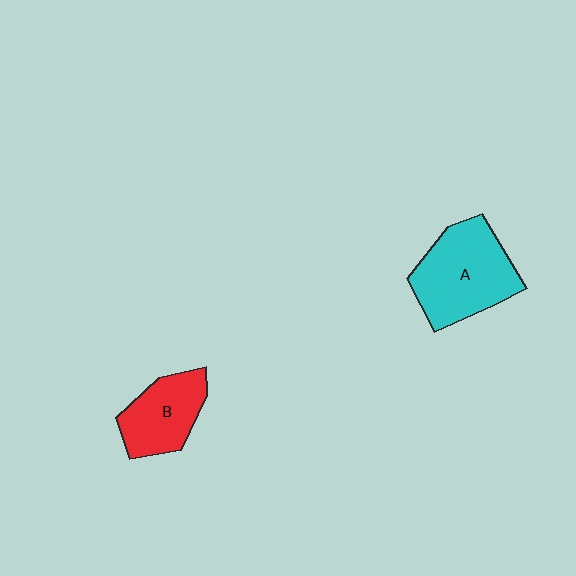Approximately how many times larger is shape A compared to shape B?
Approximately 1.5 times.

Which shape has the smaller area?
Shape B (red).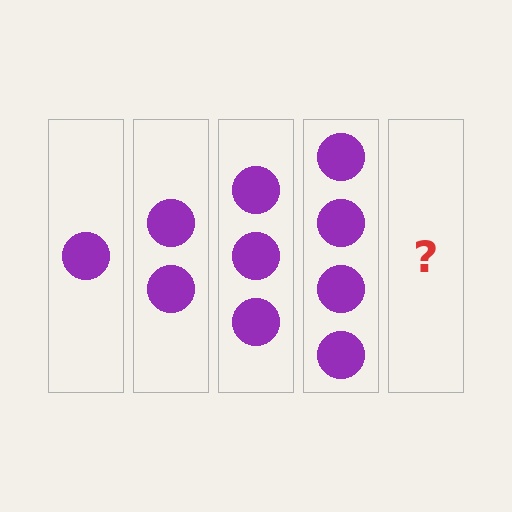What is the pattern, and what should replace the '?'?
The pattern is that each step adds one more circle. The '?' should be 5 circles.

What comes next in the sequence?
The next element should be 5 circles.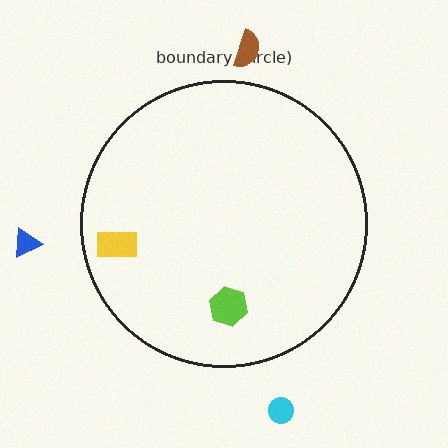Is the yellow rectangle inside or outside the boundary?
Inside.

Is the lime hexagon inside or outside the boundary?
Inside.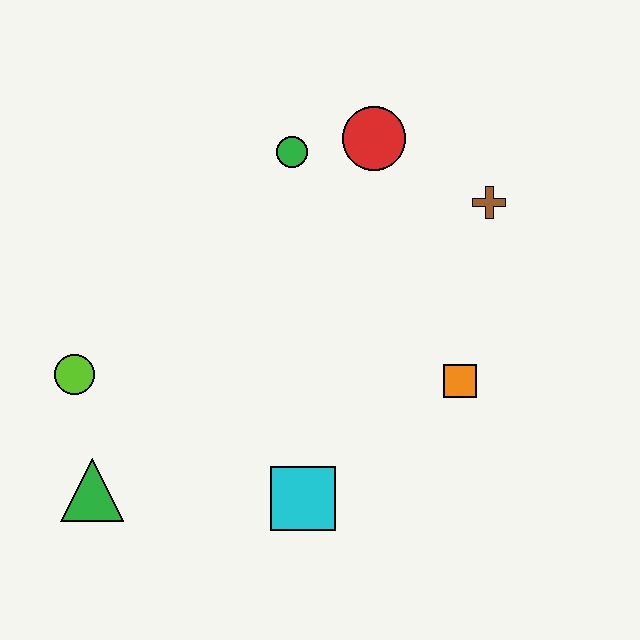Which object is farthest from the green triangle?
The brown cross is farthest from the green triangle.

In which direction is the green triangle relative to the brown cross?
The green triangle is to the left of the brown cross.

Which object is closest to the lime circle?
The green triangle is closest to the lime circle.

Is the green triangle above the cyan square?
Yes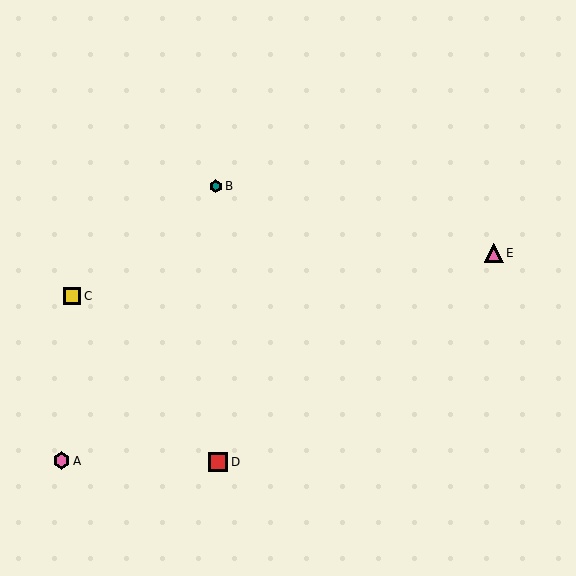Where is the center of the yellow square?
The center of the yellow square is at (72, 296).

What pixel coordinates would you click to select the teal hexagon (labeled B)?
Click at (216, 186) to select the teal hexagon B.